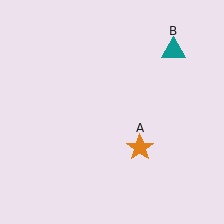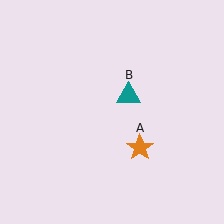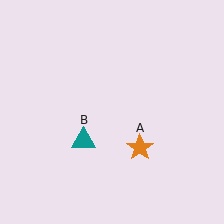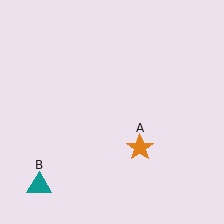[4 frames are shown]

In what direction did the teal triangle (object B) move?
The teal triangle (object B) moved down and to the left.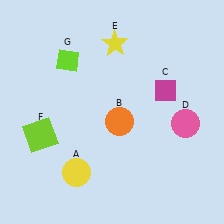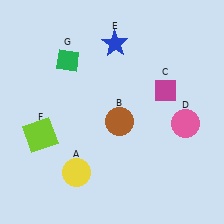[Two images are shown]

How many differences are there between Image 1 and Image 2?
There are 3 differences between the two images.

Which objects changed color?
B changed from orange to brown. E changed from yellow to blue. G changed from lime to green.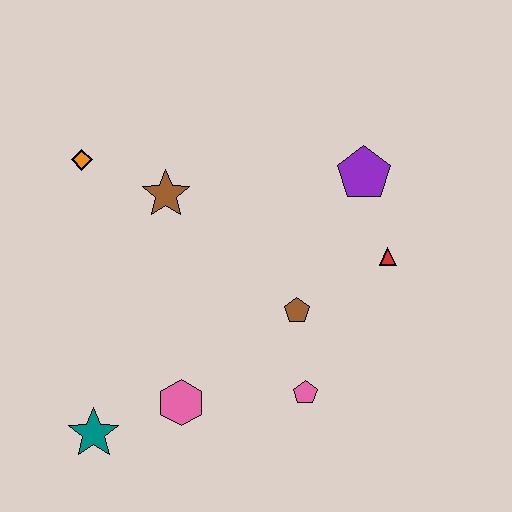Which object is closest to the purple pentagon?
The red triangle is closest to the purple pentagon.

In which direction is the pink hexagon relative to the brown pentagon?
The pink hexagon is to the left of the brown pentagon.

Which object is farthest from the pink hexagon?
The purple pentagon is farthest from the pink hexagon.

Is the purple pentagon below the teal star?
No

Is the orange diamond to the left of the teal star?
Yes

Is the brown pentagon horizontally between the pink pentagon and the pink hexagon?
Yes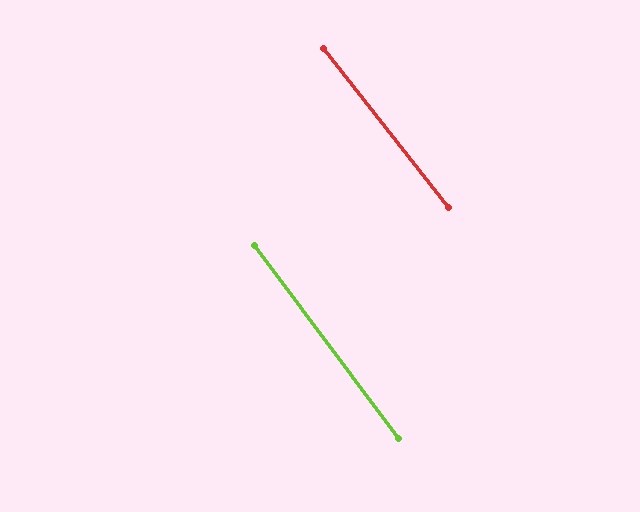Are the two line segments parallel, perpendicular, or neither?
Parallel — their directions differ by only 1.4°.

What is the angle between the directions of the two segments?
Approximately 1 degree.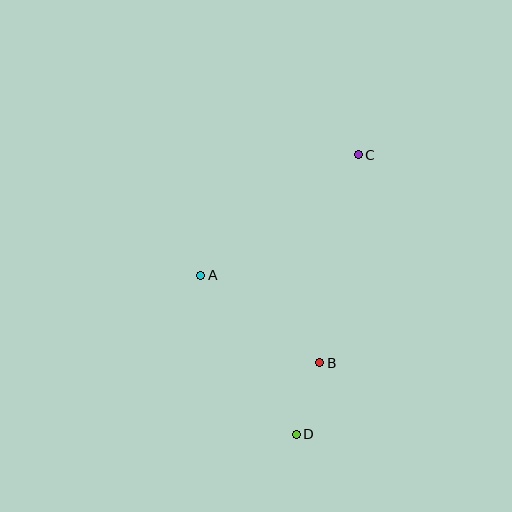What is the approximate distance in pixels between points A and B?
The distance between A and B is approximately 148 pixels.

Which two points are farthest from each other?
Points C and D are farthest from each other.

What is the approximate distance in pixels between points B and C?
The distance between B and C is approximately 211 pixels.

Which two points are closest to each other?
Points B and D are closest to each other.